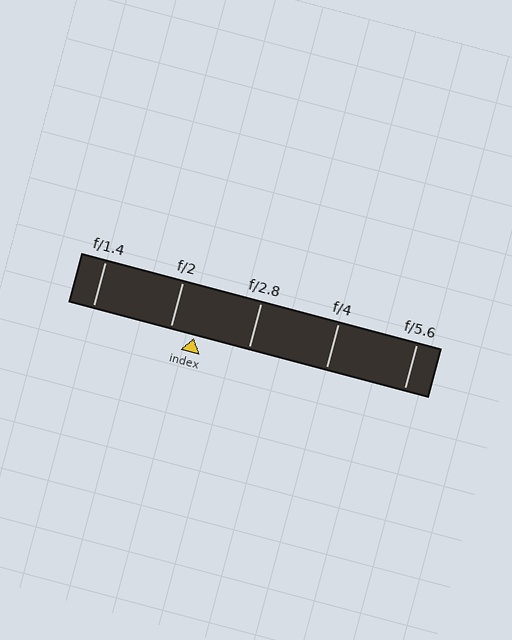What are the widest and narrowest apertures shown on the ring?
The widest aperture shown is f/1.4 and the narrowest is f/5.6.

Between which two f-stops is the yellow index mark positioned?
The index mark is between f/2 and f/2.8.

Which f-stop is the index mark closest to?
The index mark is closest to f/2.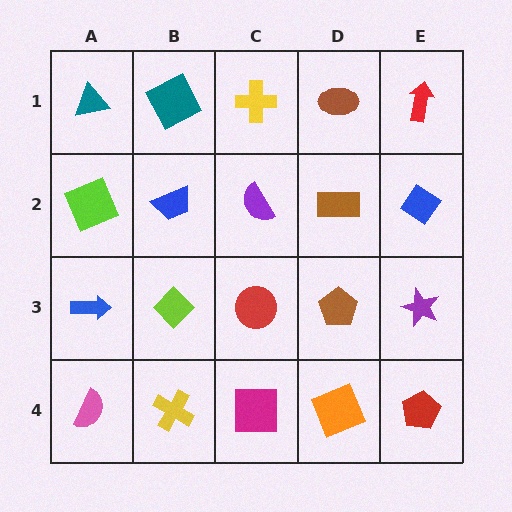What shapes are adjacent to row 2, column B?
A teal square (row 1, column B), a lime diamond (row 3, column B), a lime square (row 2, column A), a purple semicircle (row 2, column C).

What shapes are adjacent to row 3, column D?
A brown rectangle (row 2, column D), an orange square (row 4, column D), a red circle (row 3, column C), a purple star (row 3, column E).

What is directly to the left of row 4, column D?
A magenta square.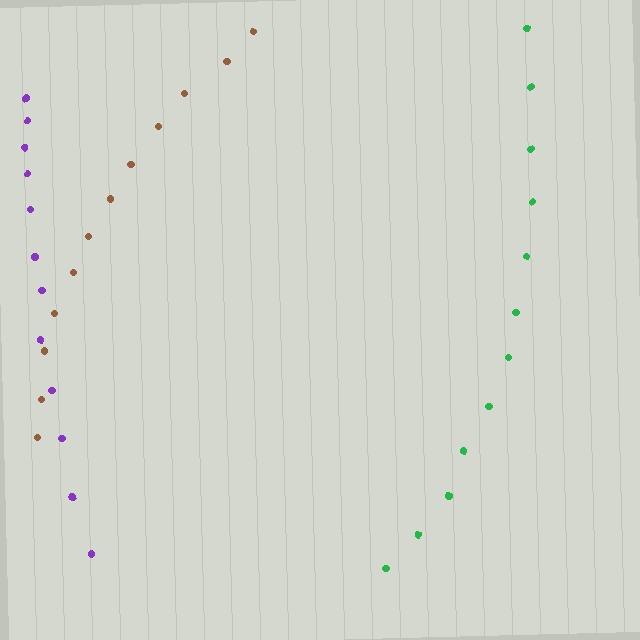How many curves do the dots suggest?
There are 3 distinct paths.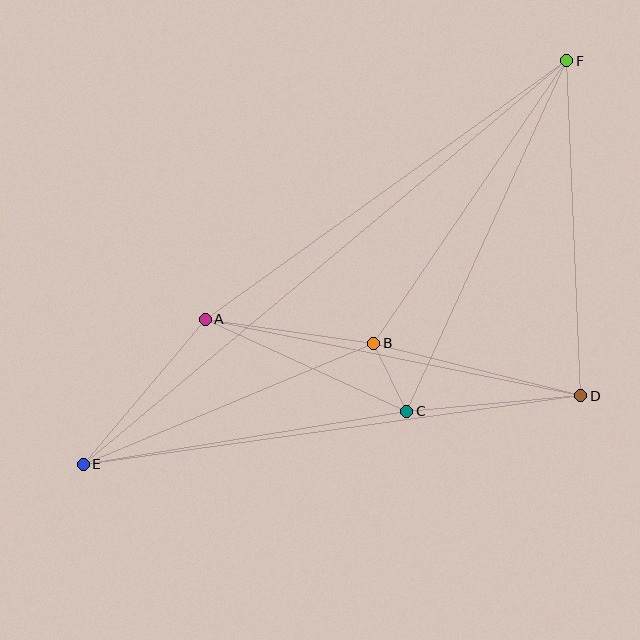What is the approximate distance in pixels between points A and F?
The distance between A and F is approximately 445 pixels.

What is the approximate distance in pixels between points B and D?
The distance between B and D is approximately 214 pixels.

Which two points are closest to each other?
Points B and C are closest to each other.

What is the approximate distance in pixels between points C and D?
The distance between C and D is approximately 175 pixels.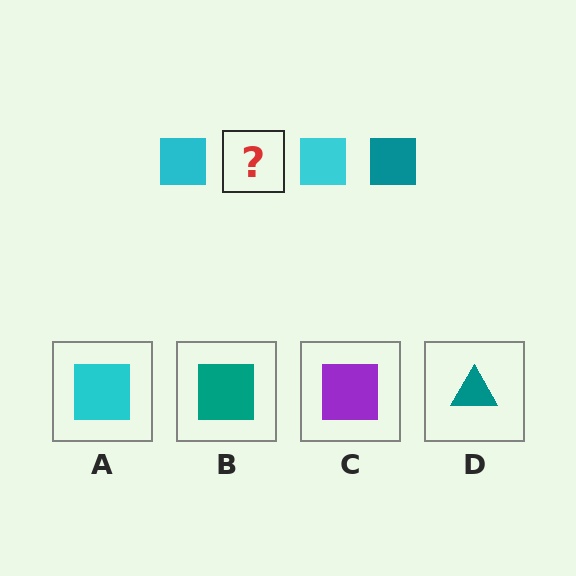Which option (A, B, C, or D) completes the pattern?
B.